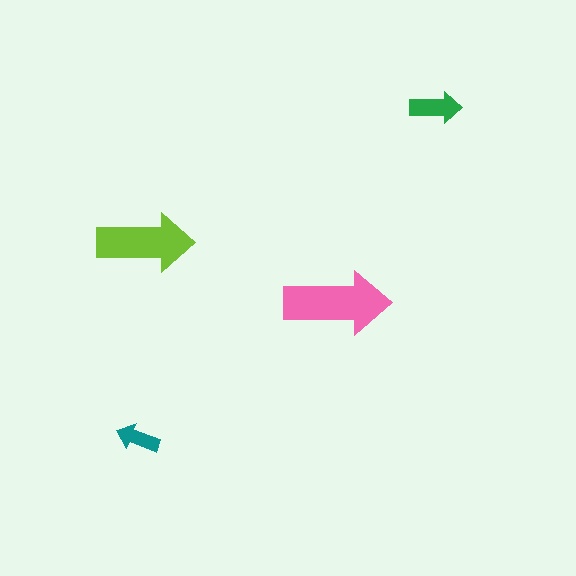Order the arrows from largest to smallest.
the pink one, the lime one, the green one, the teal one.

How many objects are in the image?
There are 4 objects in the image.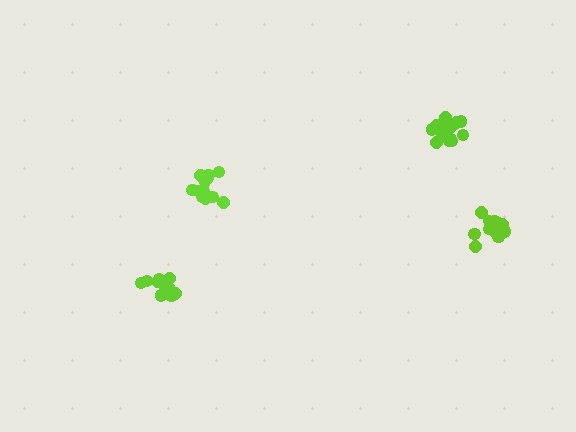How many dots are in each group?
Group 1: 16 dots, Group 2: 12 dots, Group 3: 13 dots, Group 4: 15 dots (56 total).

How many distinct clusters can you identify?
There are 4 distinct clusters.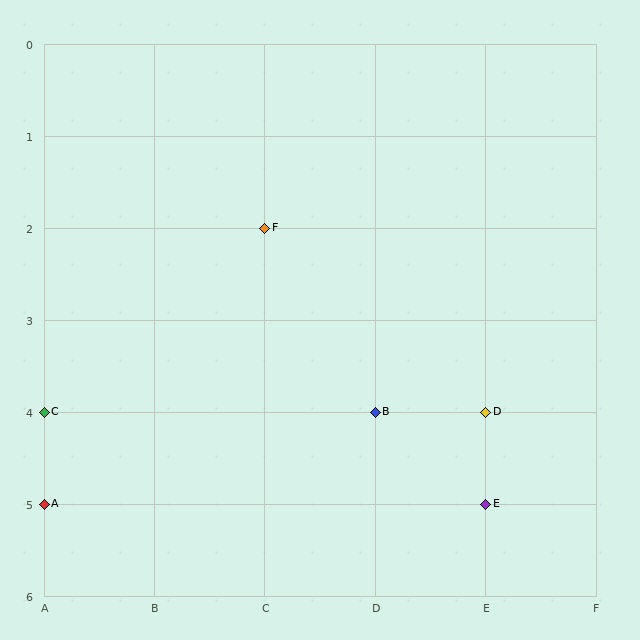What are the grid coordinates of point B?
Point B is at grid coordinates (D, 4).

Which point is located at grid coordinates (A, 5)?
Point A is at (A, 5).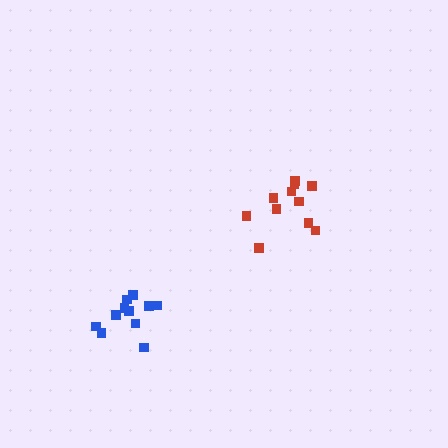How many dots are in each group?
Group 1: 11 dots, Group 2: 12 dots (23 total).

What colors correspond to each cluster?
The clusters are colored: red, blue.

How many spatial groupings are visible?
There are 2 spatial groupings.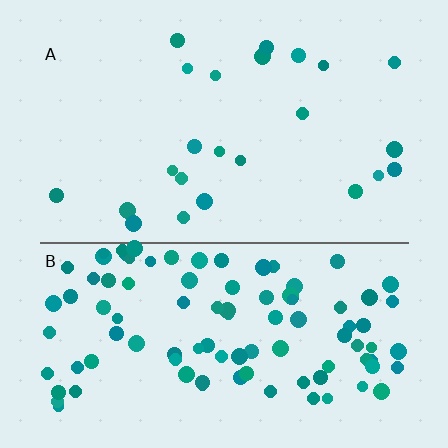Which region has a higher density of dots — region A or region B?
B (the bottom).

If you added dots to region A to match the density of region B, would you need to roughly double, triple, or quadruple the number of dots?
Approximately quadruple.